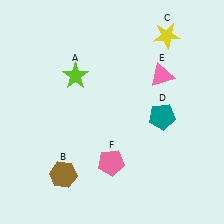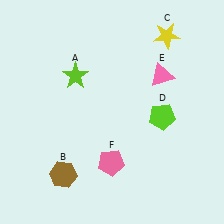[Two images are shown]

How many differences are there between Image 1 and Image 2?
There is 1 difference between the two images.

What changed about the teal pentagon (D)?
In Image 1, D is teal. In Image 2, it changed to lime.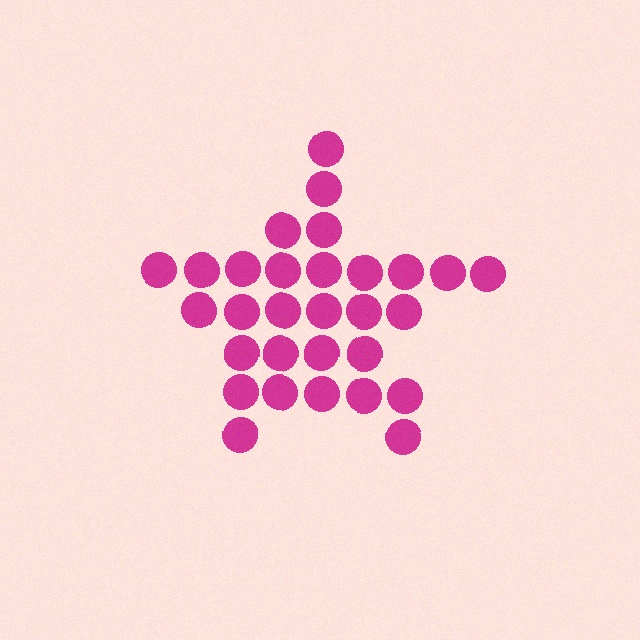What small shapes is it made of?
It is made of small circles.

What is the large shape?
The large shape is a star.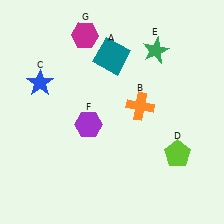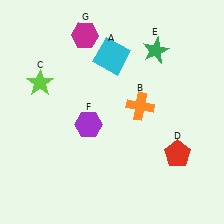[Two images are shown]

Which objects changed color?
A changed from teal to cyan. C changed from blue to lime. D changed from lime to red.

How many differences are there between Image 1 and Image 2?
There are 3 differences between the two images.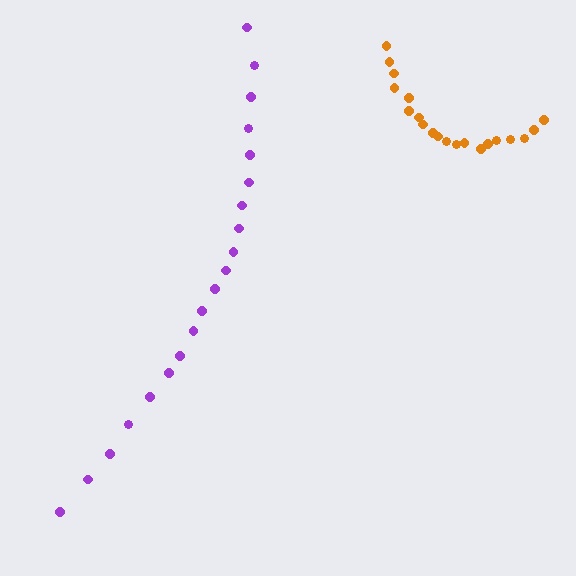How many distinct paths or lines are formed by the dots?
There are 2 distinct paths.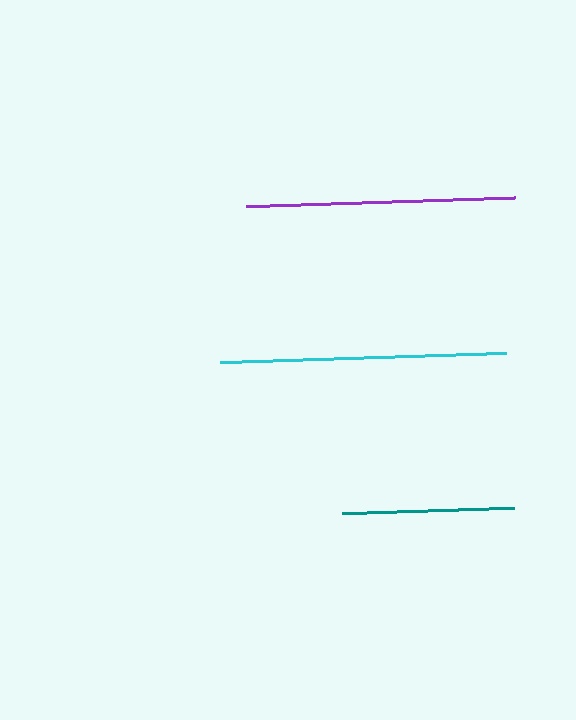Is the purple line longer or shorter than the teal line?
The purple line is longer than the teal line.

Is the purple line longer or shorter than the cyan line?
The cyan line is longer than the purple line.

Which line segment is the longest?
The cyan line is the longest at approximately 286 pixels.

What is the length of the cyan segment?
The cyan segment is approximately 286 pixels long.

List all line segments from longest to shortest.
From longest to shortest: cyan, purple, teal.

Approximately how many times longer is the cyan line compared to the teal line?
The cyan line is approximately 1.7 times the length of the teal line.